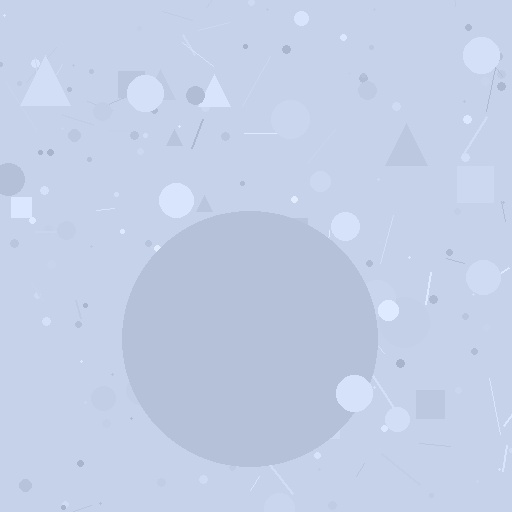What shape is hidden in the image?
A circle is hidden in the image.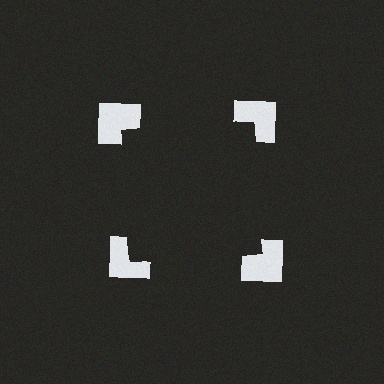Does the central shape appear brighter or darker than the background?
It typically appears slightly darker than the background, even though no actual brightness change is drawn.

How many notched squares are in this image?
There are 4 — one at each vertex of the illusory square.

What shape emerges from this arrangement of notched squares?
An illusory square — its edges are inferred from the aligned wedge cuts in the notched squares, not physically drawn.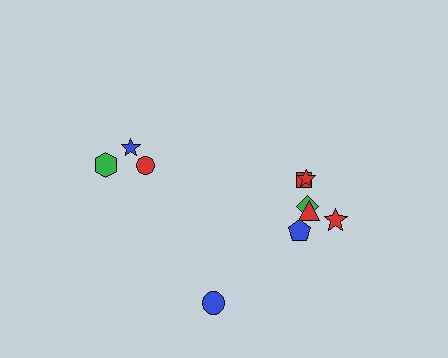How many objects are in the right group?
There are 6 objects.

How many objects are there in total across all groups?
There are 10 objects.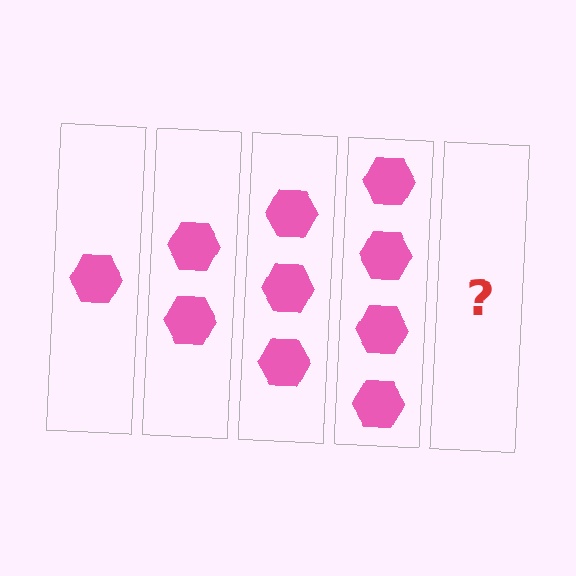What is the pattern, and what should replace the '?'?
The pattern is that each step adds one more hexagon. The '?' should be 5 hexagons.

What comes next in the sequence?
The next element should be 5 hexagons.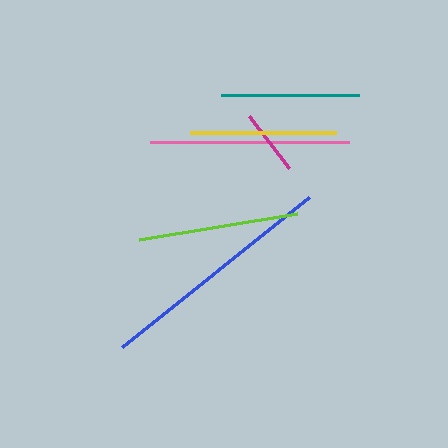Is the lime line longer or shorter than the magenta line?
The lime line is longer than the magenta line.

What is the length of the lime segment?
The lime segment is approximately 160 pixels long.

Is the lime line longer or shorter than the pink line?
The pink line is longer than the lime line.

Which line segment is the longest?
The blue line is the longest at approximately 240 pixels.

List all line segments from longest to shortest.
From longest to shortest: blue, pink, lime, yellow, teal, magenta.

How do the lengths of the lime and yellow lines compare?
The lime and yellow lines are approximately the same length.